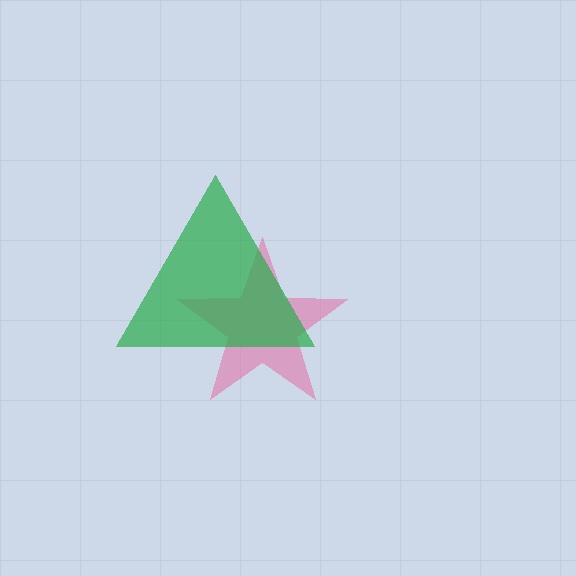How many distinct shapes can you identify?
There are 2 distinct shapes: a pink star, a green triangle.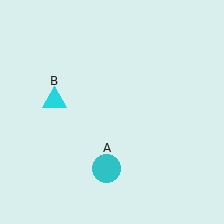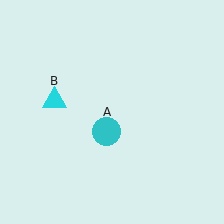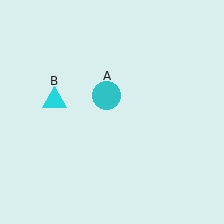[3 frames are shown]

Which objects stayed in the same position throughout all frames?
Cyan triangle (object B) remained stationary.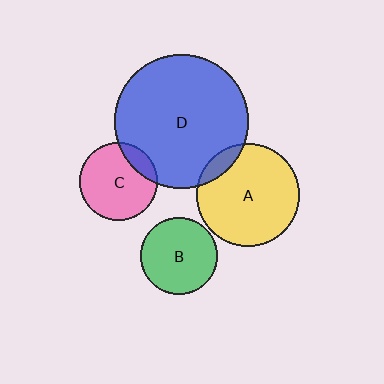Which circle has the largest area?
Circle D (blue).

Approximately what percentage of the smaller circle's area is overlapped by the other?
Approximately 10%.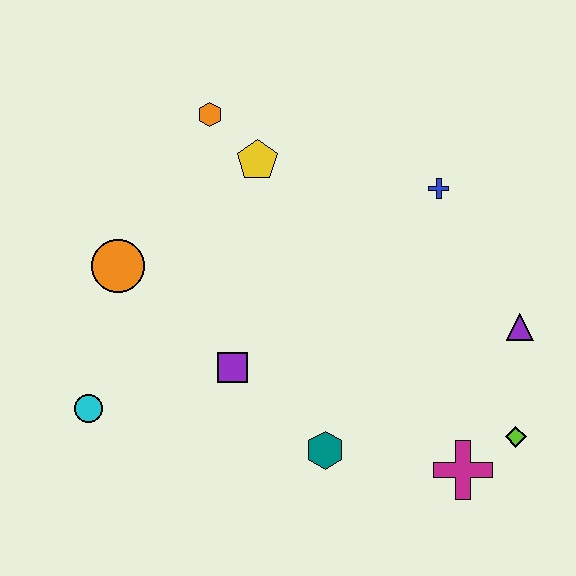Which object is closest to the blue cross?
The purple triangle is closest to the blue cross.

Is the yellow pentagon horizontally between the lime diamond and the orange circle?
Yes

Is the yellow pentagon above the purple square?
Yes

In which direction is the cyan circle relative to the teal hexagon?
The cyan circle is to the left of the teal hexagon.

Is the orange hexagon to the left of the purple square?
Yes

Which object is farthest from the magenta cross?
The orange hexagon is farthest from the magenta cross.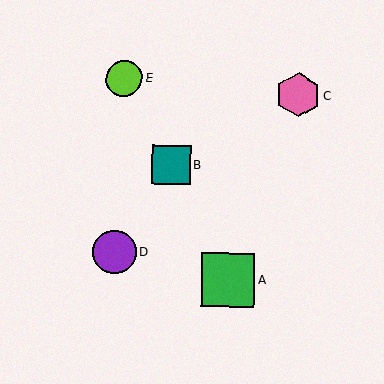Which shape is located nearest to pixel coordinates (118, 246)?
The purple circle (labeled D) at (115, 252) is nearest to that location.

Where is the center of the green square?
The center of the green square is at (228, 280).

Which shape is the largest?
The green square (labeled A) is the largest.